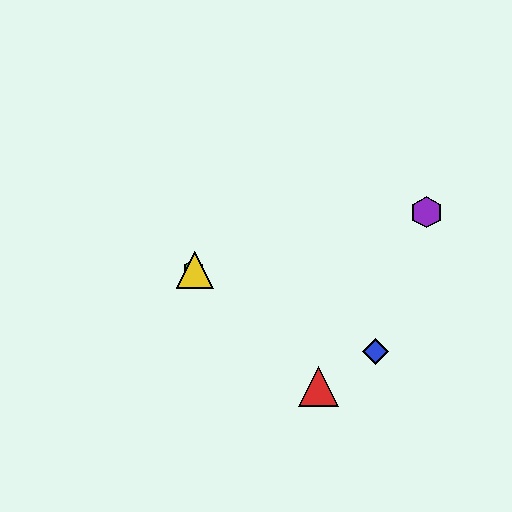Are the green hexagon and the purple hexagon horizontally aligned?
No, the green hexagon is at y≈270 and the purple hexagon is at y≈212.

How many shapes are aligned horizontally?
2 shapes (the green hexagon, the yellow triangle) are aligned horizontally.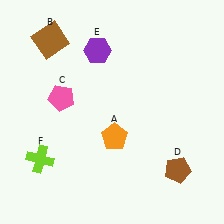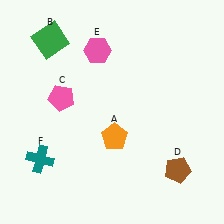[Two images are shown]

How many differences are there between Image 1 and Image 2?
There are 3 differences between the two images.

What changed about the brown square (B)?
In Image 1, B is brown. In Image 2, it changed to green.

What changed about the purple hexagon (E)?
In Image 1, E is purple. In Image 2, it changed to pink.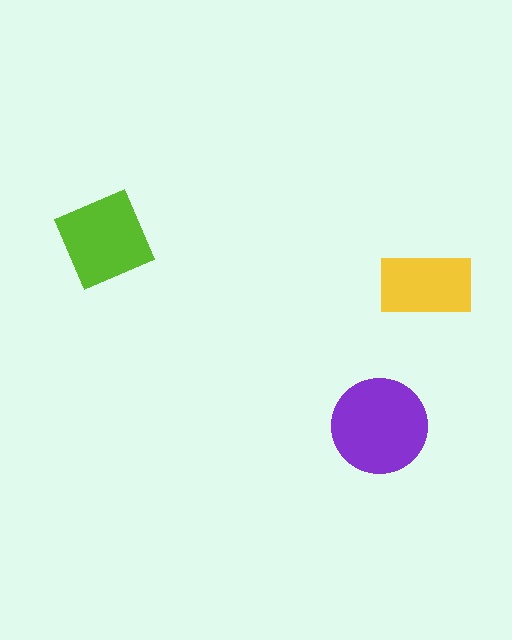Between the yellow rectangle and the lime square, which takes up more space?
The lime square.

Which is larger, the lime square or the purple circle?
The purple circle.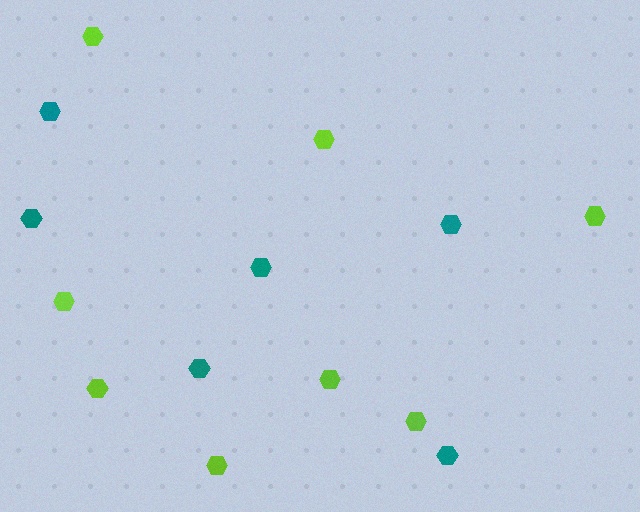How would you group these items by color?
There are 2 groups: one group of teal hexagons (6) and one group of lime hexagons (8).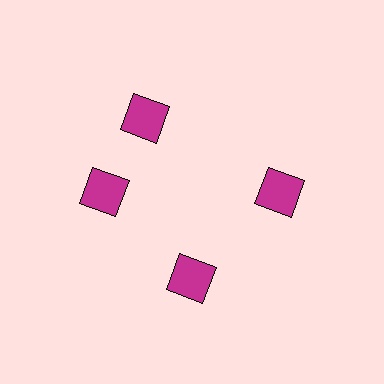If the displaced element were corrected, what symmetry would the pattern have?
It would have 4-fold rotational symmetry — the pattern would map onto itself every 90 degrees.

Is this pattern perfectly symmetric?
No. The 4 magenta squares are arranged in a ring, but one element near the 12 o'clock position is rotated out of alignment along the ring, breaking the 4-fold rotational symmetry.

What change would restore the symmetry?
The symmetry would be restored by rotating it back into even spacing with its neighbors so that all 4 squares sit at equal angles and equal distance from the center.